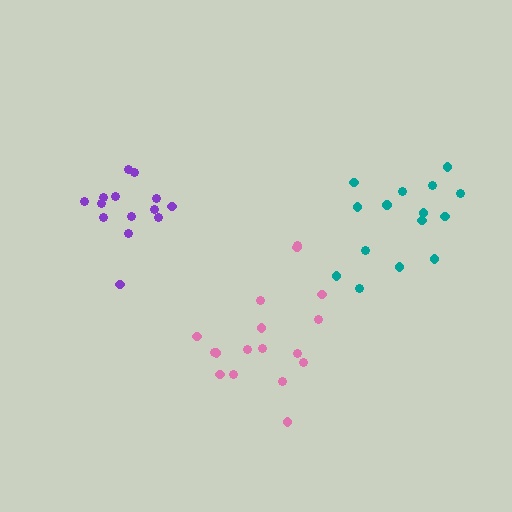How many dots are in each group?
Group 1: 17 dots, Group 2: 14 dots, Group 3: 15 dots (46 total).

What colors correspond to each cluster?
The clusters are colored: pink, purple, teal.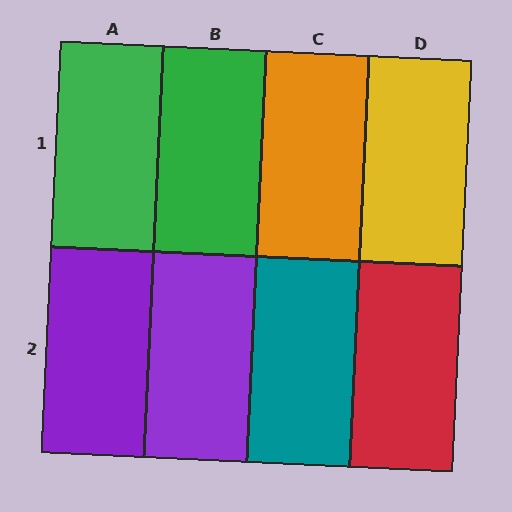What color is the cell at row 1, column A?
Green.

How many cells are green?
2 cells are green.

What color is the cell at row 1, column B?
Green.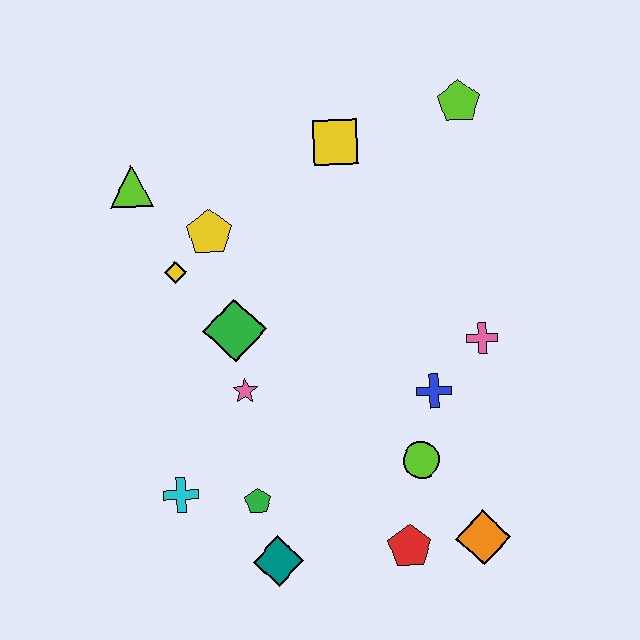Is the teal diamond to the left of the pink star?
No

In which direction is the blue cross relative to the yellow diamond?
The blue cross is to the right of the yellow diamond.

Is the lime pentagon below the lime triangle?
No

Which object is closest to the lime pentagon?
The yellow square is closest to the lime pentagon.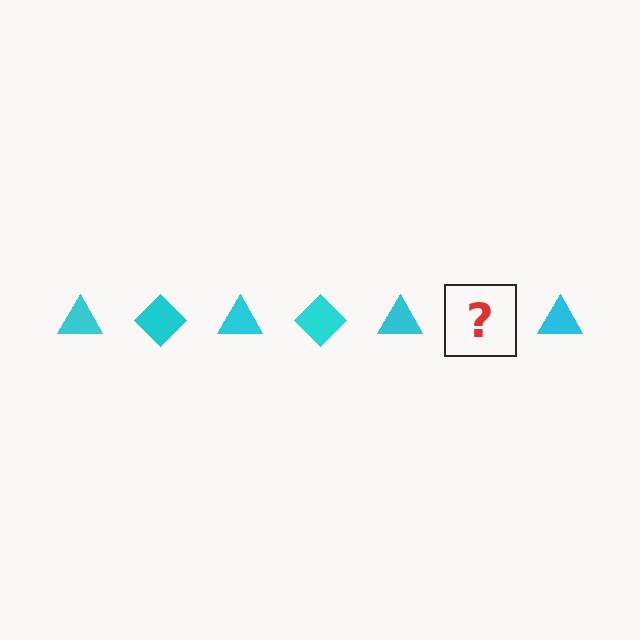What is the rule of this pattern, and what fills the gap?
The rule is that the pattern cycles through triangle, diamond shapes in cyan. The gap should be filled with a cyan diamond.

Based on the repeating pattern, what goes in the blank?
The blank should be a cyan diamond.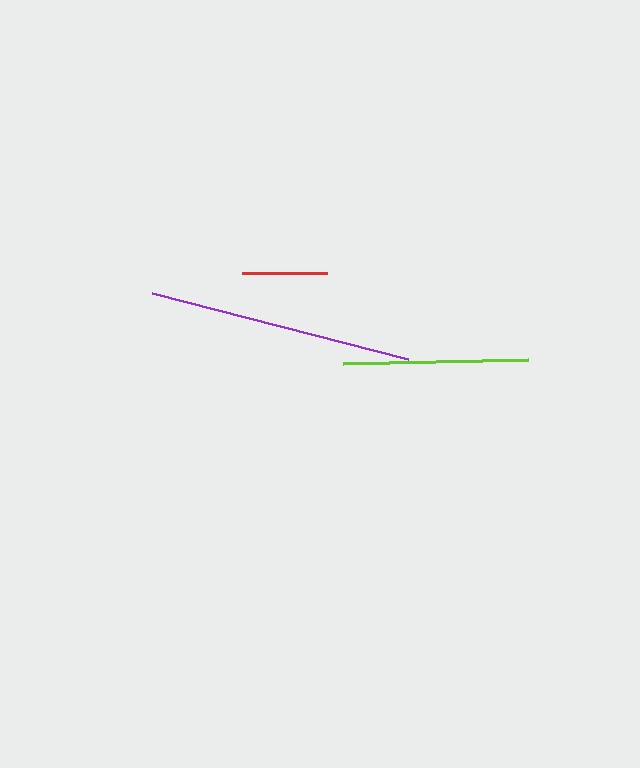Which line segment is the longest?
The purple line is the longest at approximately 265 pixels.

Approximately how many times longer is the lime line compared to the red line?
The lime line is approximately 2.2 times the length of the red line.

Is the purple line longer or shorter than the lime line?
The purple line is longer than the lime line.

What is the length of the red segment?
The red segment is approximately 85 pixels long.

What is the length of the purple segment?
The purple segment is approximately 265 pixels long.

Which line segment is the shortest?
The red line is the shortest at approximately 85 pixels.